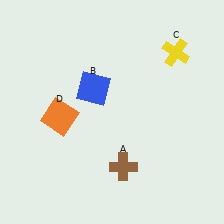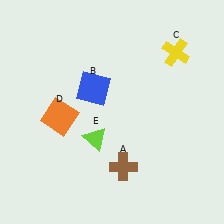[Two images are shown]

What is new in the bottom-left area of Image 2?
A lime triangle (E) was added in the bottom-left area of Image 2.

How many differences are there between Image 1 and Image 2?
There is 1 difference between the two images.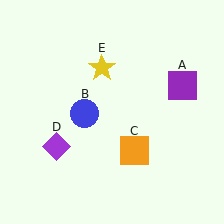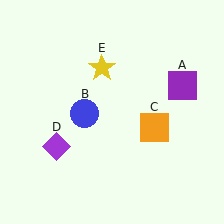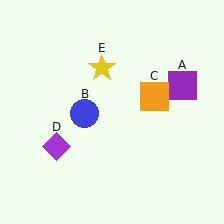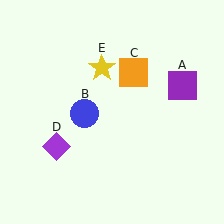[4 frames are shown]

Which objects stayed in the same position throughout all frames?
Purple square (object A) and blue circle (object B) and purple diamond (object D) and yellow star (object E) remained stationary.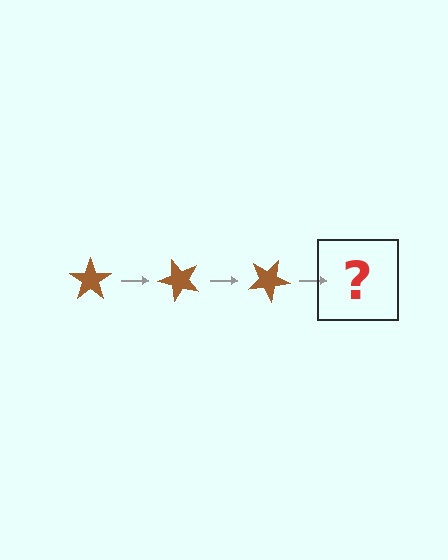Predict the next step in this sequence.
The next step is a brown star rotated 150 degrees.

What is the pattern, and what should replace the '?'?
The pattern is that the star rotates 50 degrees each step. The '?' should be a brown star rotated 150 degrees.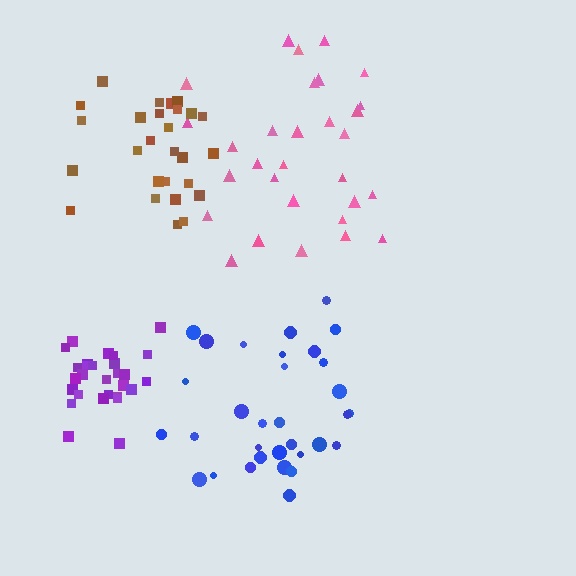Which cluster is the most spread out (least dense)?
Pink.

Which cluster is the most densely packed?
Purple.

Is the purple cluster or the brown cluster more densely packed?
Purple.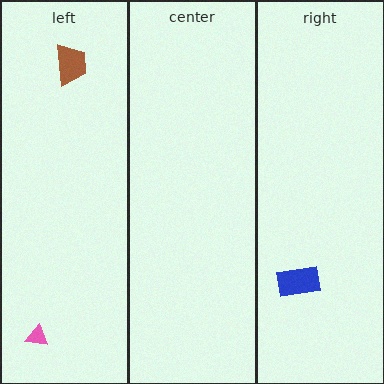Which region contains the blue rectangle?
The right region.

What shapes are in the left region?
The pink triangle, the brown trapezoid.